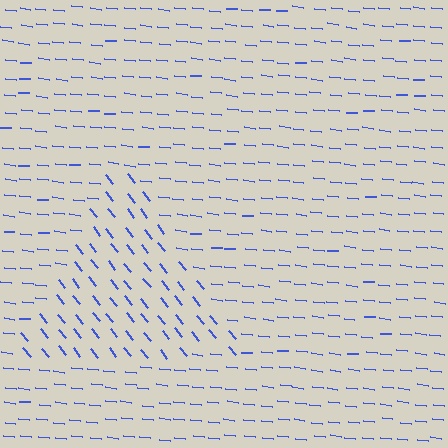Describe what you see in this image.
The image is filled with small blue line segments. A triangle region in the image has lines oriented differently from the surrounding lines, creating a visible texture boundary.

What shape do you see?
I see a triangle.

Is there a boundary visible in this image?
Yes, there is a texture boundary formed by a change in line orientation.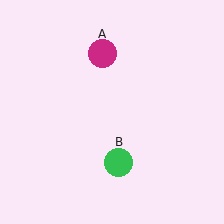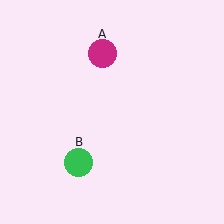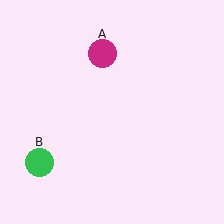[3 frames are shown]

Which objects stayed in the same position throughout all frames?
Magenta circle (object A) remained stationary.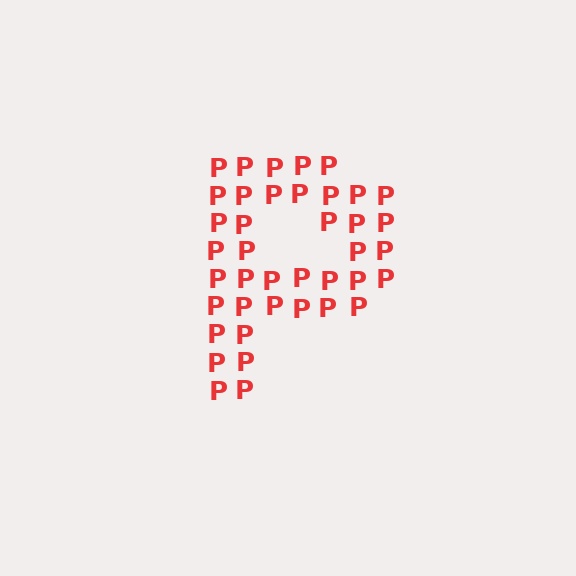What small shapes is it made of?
It is made of small letter P's.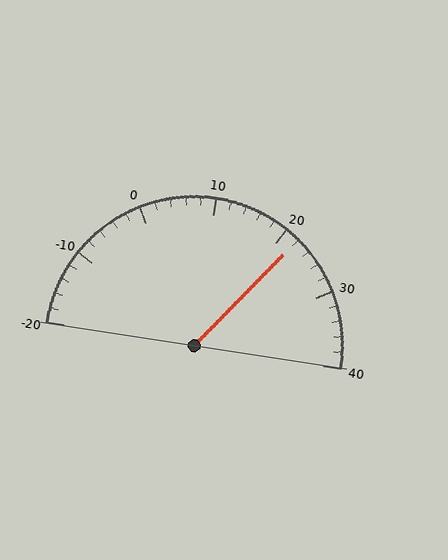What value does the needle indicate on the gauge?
The needle indicates approximately 22.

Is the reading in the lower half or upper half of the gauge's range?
The reading is in the upper half of the range (-20 to 40).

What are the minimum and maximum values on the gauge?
The gauge ranges from -20 to 40.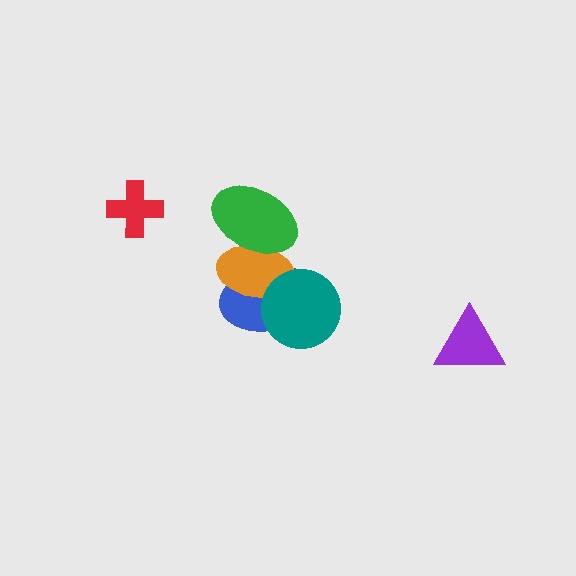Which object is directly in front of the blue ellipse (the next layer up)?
The orange ellipse is directly in front of the blue ellipse.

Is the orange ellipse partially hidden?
Yes, it is partially covered by another shape.